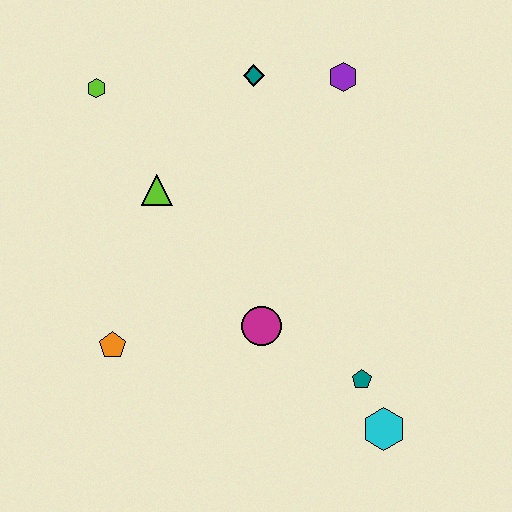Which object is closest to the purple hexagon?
The teal diamond is closest to the purple hexagon.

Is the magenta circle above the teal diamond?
No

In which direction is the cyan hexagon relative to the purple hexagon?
The cyan hexagon is below the purple hexagon.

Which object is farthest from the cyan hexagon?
The lime hexagon is farthest from the cyan hexagon.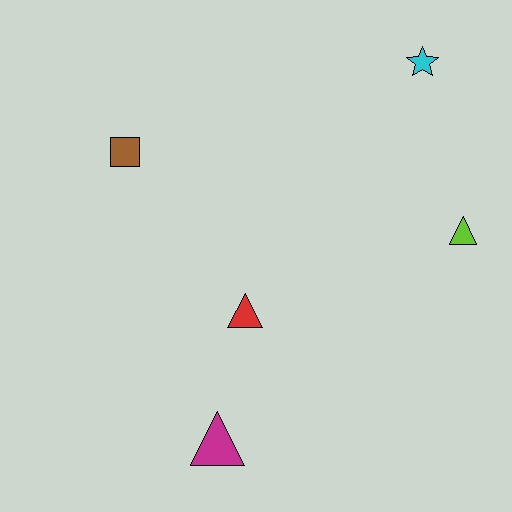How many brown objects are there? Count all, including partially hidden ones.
There is 1 brown object.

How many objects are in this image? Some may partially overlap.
There are 5 objects.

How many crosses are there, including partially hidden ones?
There are no crosses.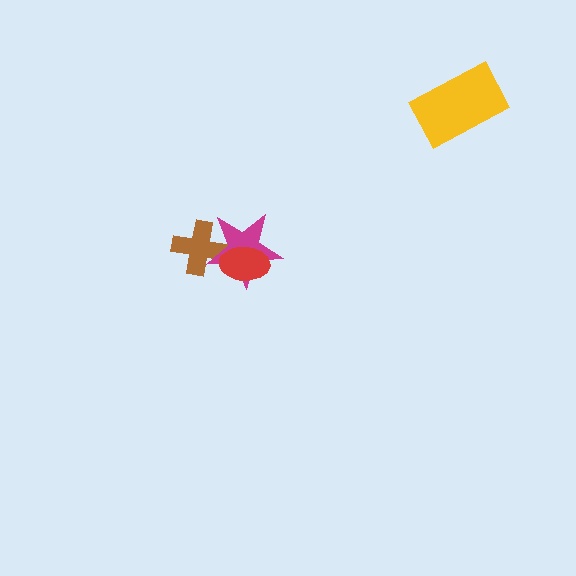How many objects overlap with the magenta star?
2 objects overlap with the magenta star.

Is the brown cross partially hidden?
Yes, it is partially covered by another shape.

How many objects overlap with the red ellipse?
2 objects overlap with the red ellipse.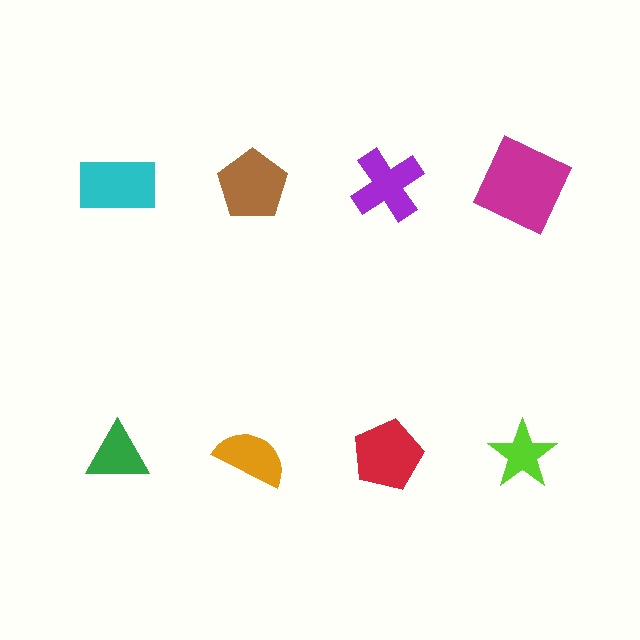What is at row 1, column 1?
A cyan rectangle.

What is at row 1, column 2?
A brown pentagon.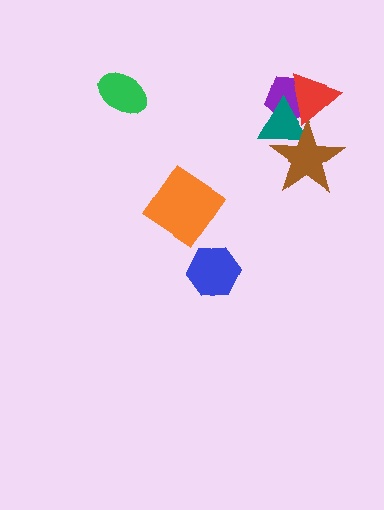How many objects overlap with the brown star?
2 objects overlap with the brown star.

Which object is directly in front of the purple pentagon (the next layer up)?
The teal triangle is directly in front of the purple pentagon.